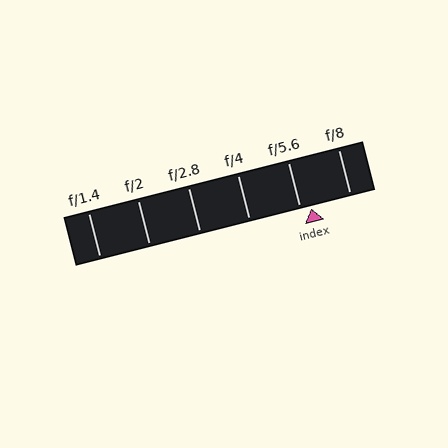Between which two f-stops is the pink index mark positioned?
The index mark is between f/5.6 and f/8.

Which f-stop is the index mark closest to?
The index mark is closest to f/5.6.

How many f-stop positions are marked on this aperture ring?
There are 6 f-stop positions marked.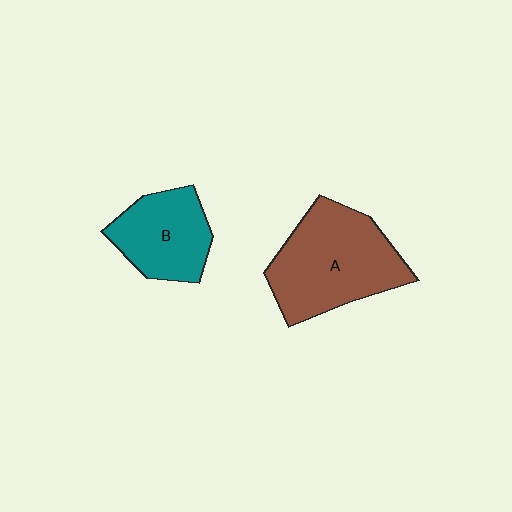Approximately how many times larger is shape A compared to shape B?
Approximately 1.5 times.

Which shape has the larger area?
Shape A (brown).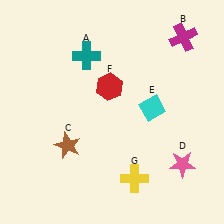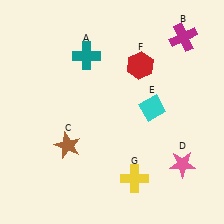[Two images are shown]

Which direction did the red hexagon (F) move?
The red hexagon (F) moved right.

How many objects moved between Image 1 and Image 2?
1 object moved between the two images.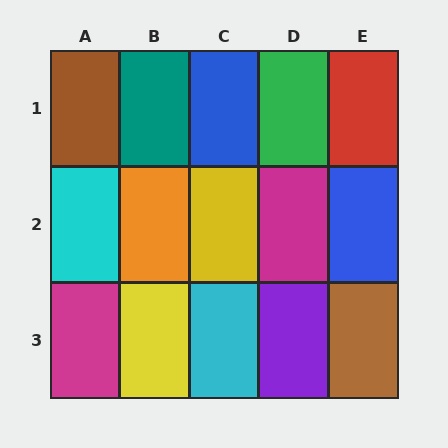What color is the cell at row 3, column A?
Magenta.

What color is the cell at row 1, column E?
Red.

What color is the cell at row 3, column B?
Yellow.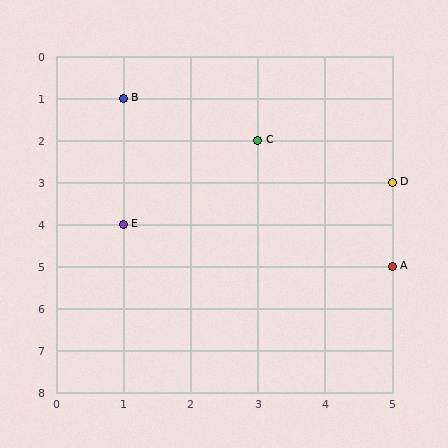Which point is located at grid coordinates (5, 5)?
Point A is at (5, 5).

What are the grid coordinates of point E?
Point E is at grid coordinates (1, 4).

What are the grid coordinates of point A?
Point A is at grid coordinates (5, 5).